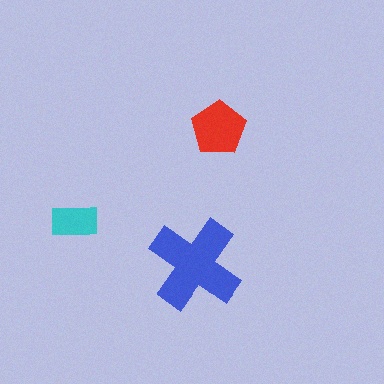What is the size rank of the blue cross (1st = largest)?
1st.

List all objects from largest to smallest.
The blue cross, the red pentagon, the cyan rectangle.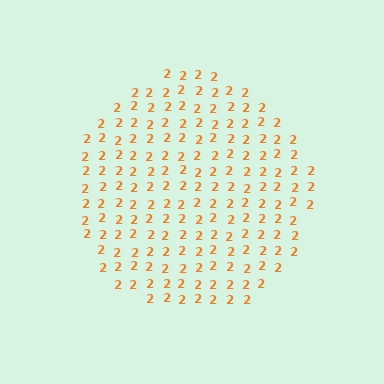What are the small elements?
The small elements are digit 2's.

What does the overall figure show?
The overall figure shows a circle.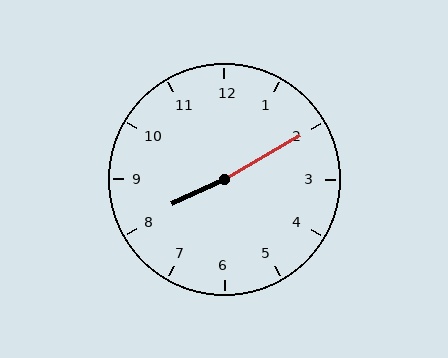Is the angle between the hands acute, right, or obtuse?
It is obtuse.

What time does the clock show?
8:10.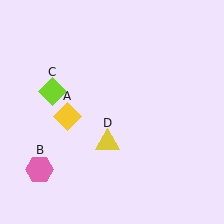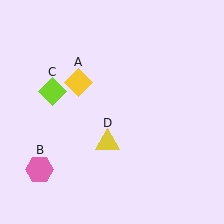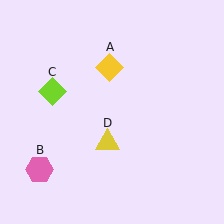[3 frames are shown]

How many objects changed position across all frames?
1 object changed position: yellow diamond (object A).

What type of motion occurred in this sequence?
The yellow diamond (object A) rotated clockwise around the center of the scene.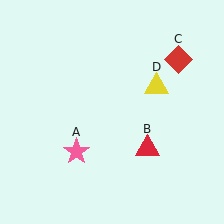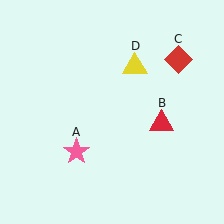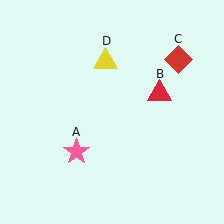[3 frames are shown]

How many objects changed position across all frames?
2 objects changed position: red triangle (object B), yellow triangle (object D).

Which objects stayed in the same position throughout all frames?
Pink star (object A) and red diamond (object C) remained stationary.